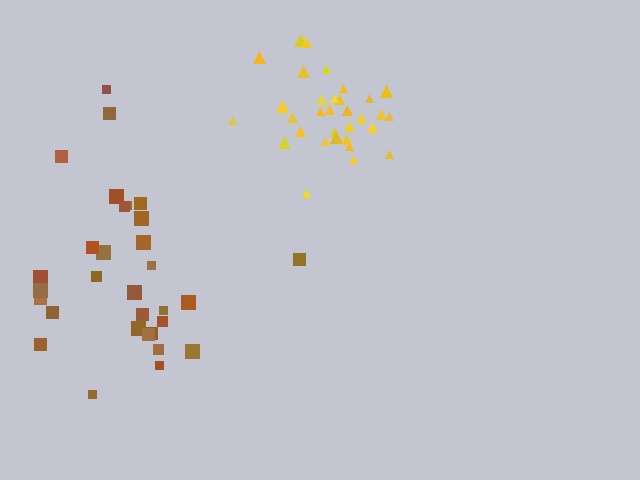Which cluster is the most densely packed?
Yellow.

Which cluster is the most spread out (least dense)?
Brown.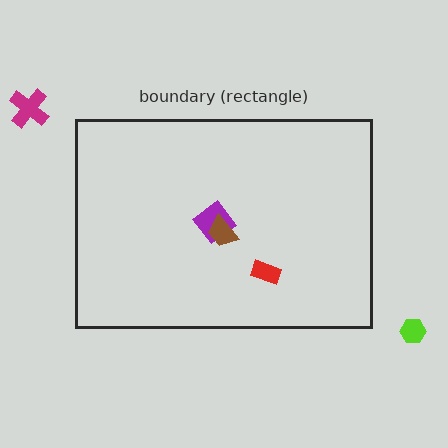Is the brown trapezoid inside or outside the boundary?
Inside.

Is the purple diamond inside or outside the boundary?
Inside.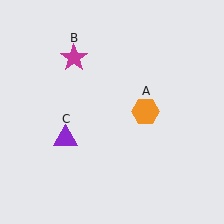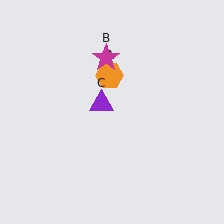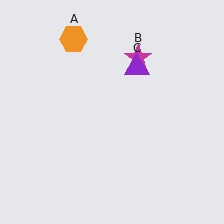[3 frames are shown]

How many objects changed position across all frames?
3 objects changed position: orange hexagon (object A), magenta star (object B), purple triangle (object C).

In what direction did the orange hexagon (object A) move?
The orange hexagon (object A) moved up and to the left.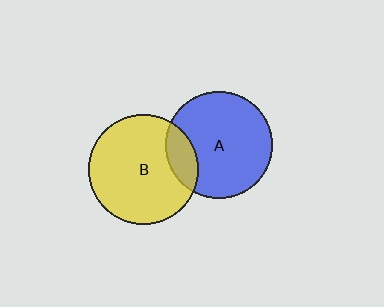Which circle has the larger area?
Circle B (yellow).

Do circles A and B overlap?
Yes.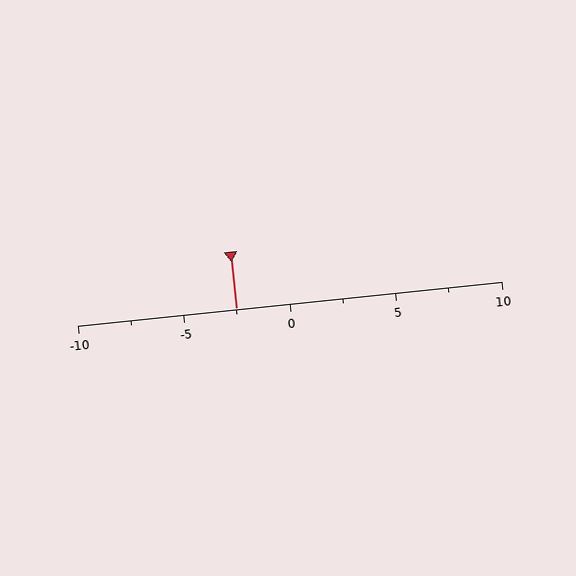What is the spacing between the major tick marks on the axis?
The major ticks are spaced 5 apart.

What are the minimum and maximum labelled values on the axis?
The axis runs from -10 to 10.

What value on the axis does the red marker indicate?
The marker indicates approximately -2.5.